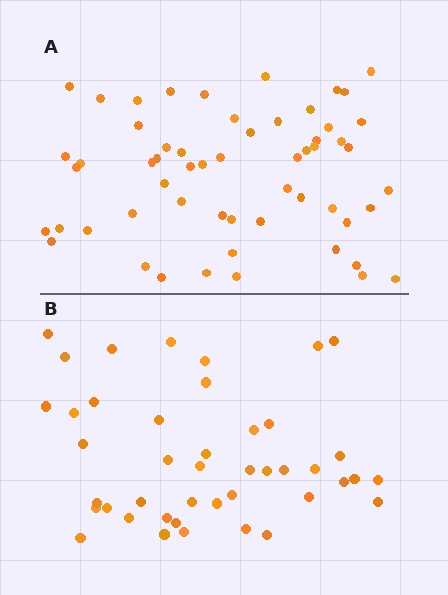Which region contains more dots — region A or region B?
Region A (the top region) has more dots.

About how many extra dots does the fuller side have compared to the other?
Region A has approximately 15 more dots than region B.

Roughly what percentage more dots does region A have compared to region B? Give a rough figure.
About 35% more.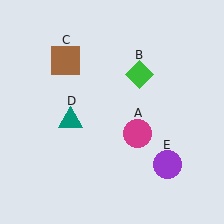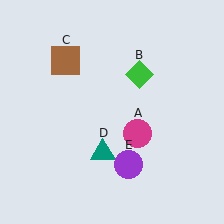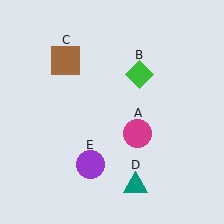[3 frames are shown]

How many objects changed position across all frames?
2 objects changed position: teal triangle (object D), purple circle (object E).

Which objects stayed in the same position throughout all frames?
Magenta circle (object A) and green diamond (object B) and brown square (object C) remained stationary.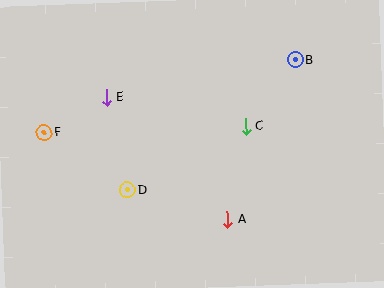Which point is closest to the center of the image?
Point C at (246, 126) is closest to the center.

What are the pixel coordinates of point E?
Point E is at (106, 97).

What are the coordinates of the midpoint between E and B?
The midpoint between E and B is at (201, 79).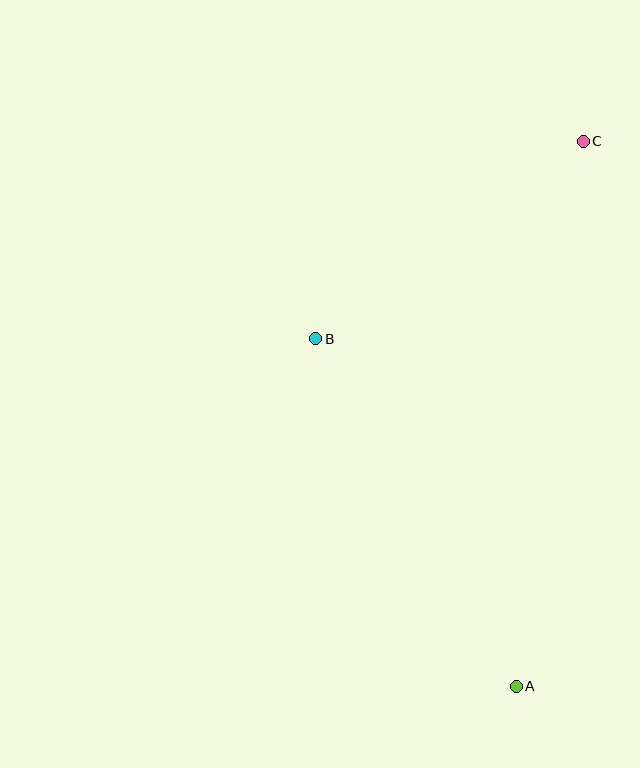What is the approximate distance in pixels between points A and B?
The distance between A and B is approximately 401 pixels.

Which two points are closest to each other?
Points B and C are closest to each other.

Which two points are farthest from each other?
Points A and C are farthest from each other.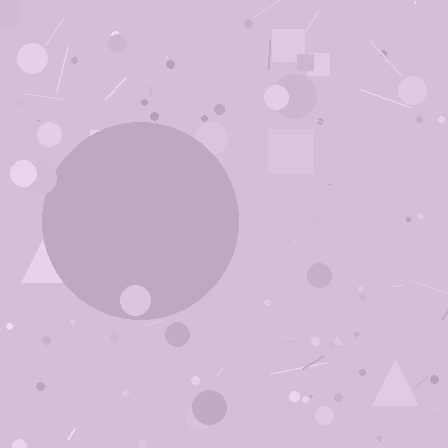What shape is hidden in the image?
A circle is hidden in the image.